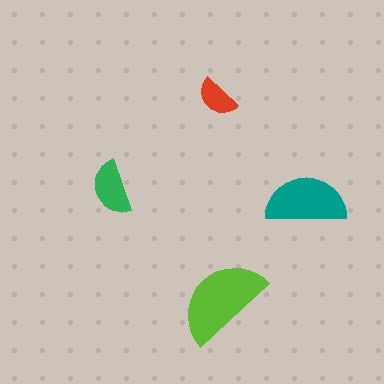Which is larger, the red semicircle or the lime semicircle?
The lime one.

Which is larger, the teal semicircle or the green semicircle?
The teal one.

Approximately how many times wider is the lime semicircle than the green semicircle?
About 1.5 times wider.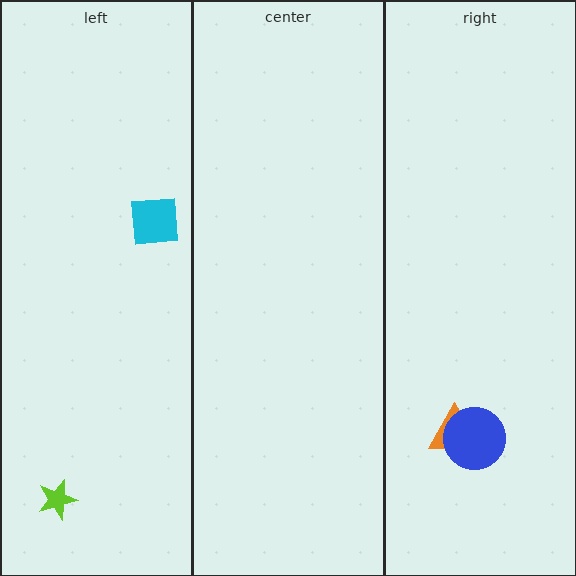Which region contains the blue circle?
The right region.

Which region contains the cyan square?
The left region.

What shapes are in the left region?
The lime star, the cyan square.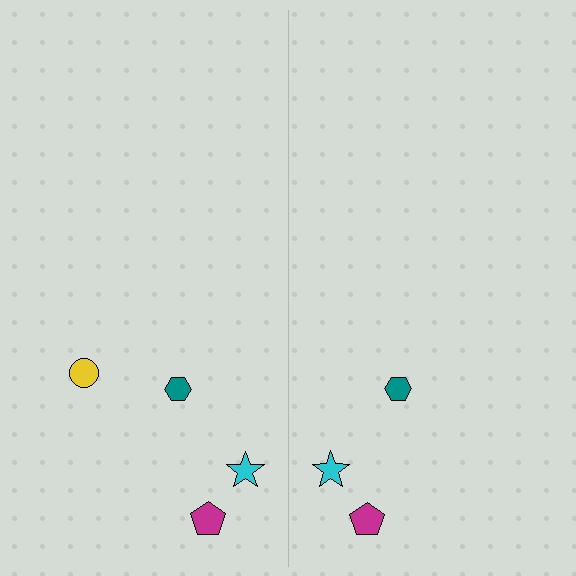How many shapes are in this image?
There are 7 shapes in this image.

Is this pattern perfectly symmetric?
No, the pattern is not perfectly symmetric. A yellow circle is missing from the right side.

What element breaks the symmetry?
A yellow circle is missing from the right side.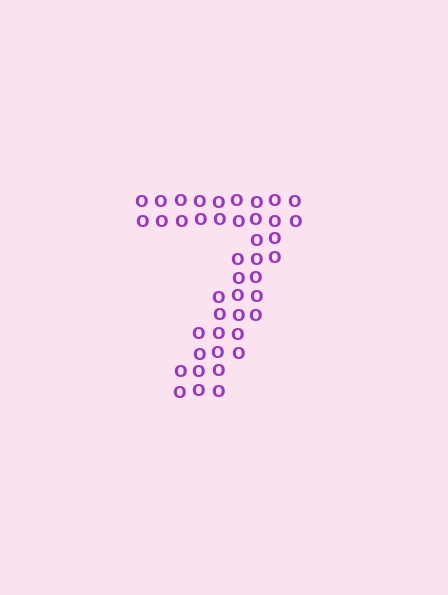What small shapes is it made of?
It is made of small letter O's.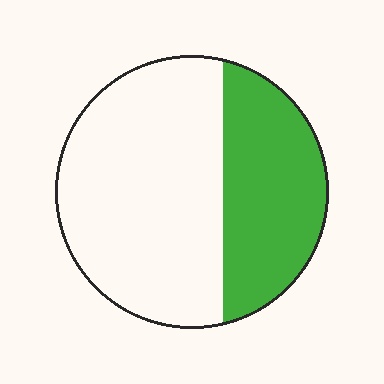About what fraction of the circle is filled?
About three eighths (3/8).